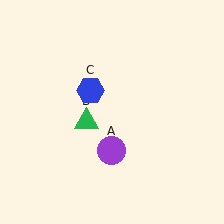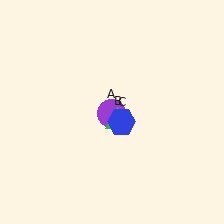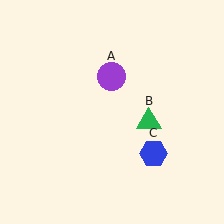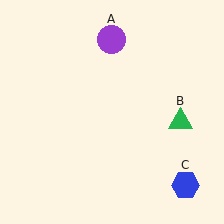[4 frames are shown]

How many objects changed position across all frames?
3 objects changed position: purple circle (object A), green triangle (object B), blue hexagon (object C).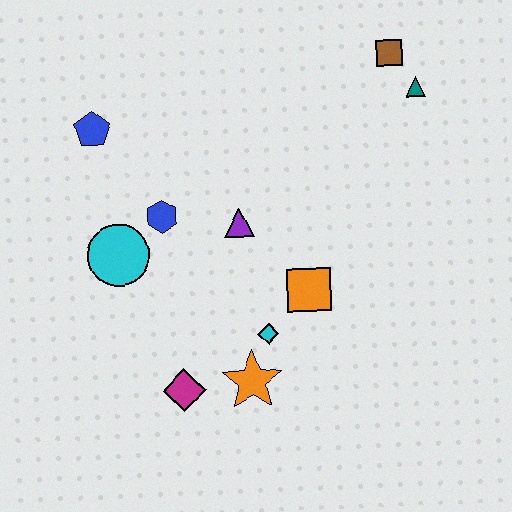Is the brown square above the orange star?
Yes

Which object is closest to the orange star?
The cyan diamond is closest to the orange star.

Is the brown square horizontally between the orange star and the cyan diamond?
No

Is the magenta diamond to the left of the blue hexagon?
No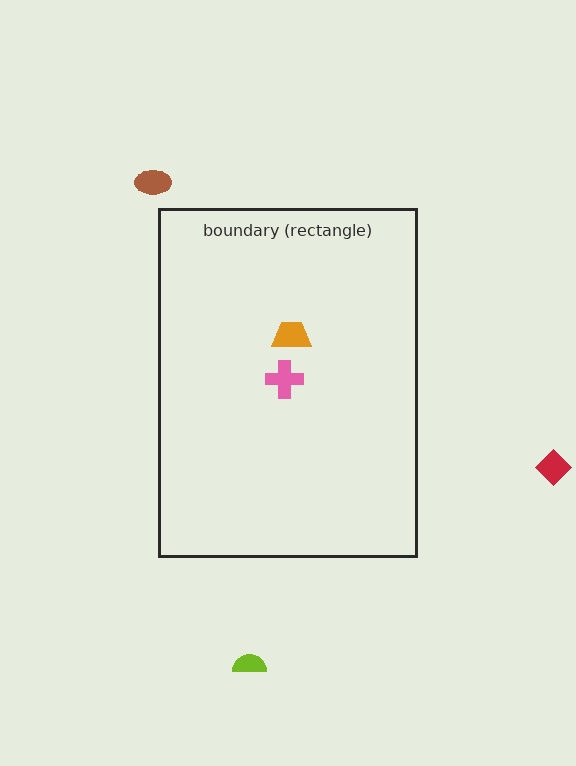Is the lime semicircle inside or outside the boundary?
Outside.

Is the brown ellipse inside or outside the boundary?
Outside.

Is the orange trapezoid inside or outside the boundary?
Inside.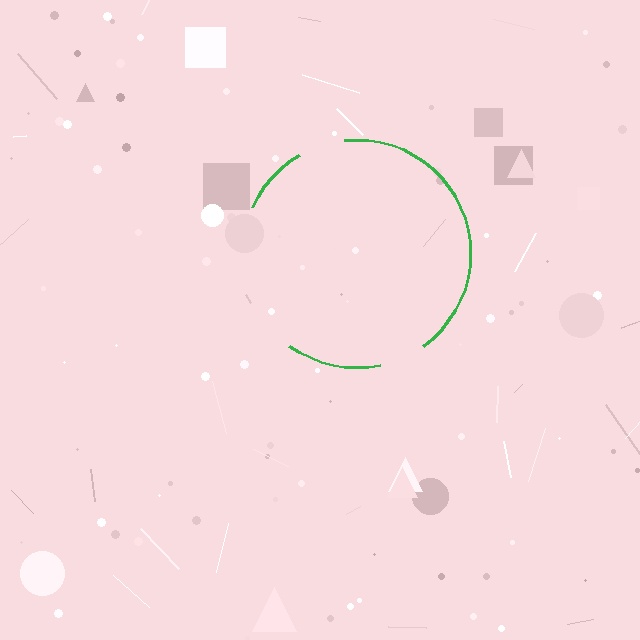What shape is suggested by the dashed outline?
The dashed outline suggests a circle.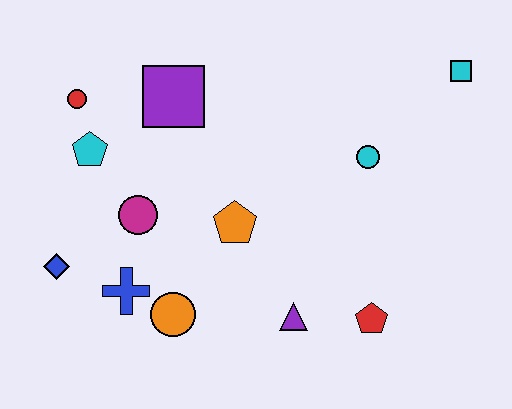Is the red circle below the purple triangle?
No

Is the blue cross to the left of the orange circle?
Yes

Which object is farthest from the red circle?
The cyan square is farthest from the red circle.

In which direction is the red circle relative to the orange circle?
The red circle is above the orange circle.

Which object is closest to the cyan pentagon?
The red circle is closest to the cyan pentagon.